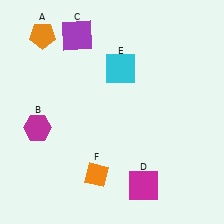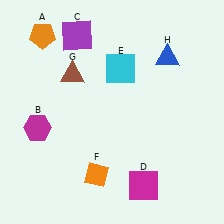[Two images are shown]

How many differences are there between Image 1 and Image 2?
There are 2 differences between the two images.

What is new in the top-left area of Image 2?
A brown triangle (G) was added in the top-left area of Image 2.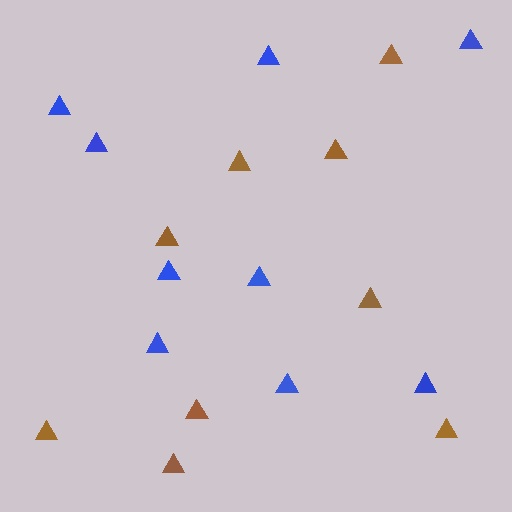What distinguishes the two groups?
There are 2 groups: one group of blue triangles (9) and one group of brown triangles (9).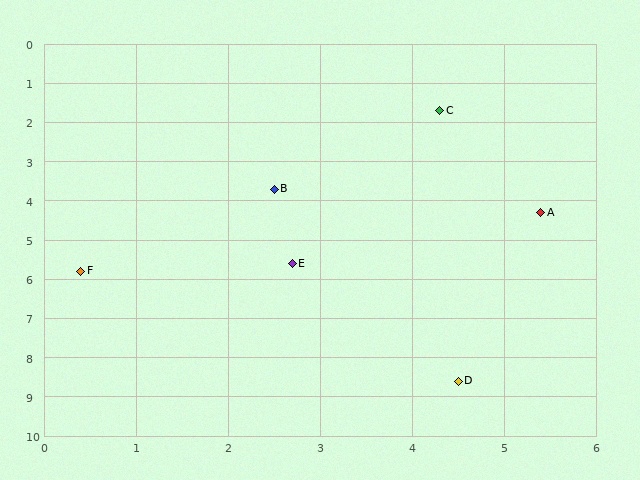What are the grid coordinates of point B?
Point B is at approximately (2.5, 3.7).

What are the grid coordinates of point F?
Point F is at approximately (0.4, 5.8).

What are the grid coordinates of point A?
Point A is at approximately (5.4, 4.3).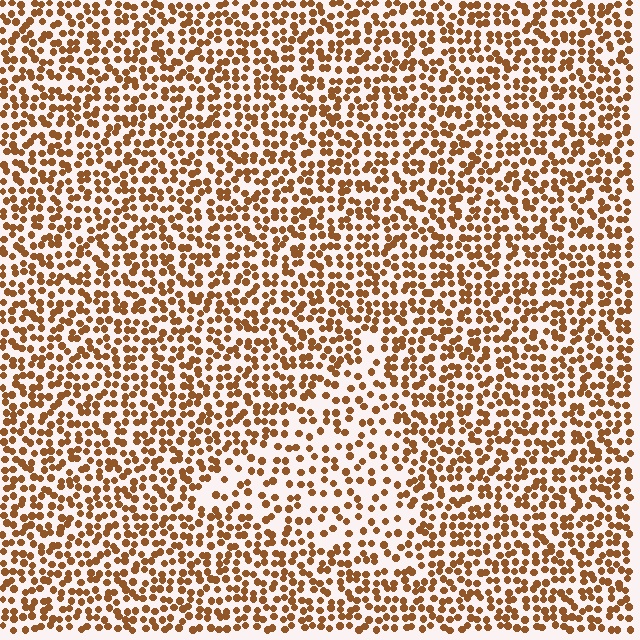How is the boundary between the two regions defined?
The boundary is defined by a change in element density (approximately 1.7x ratio). All elements are the same color, size, and shape.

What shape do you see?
I see a triangle.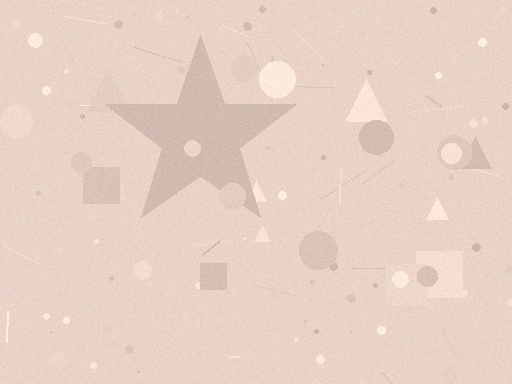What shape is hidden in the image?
A star is hidden in the image.